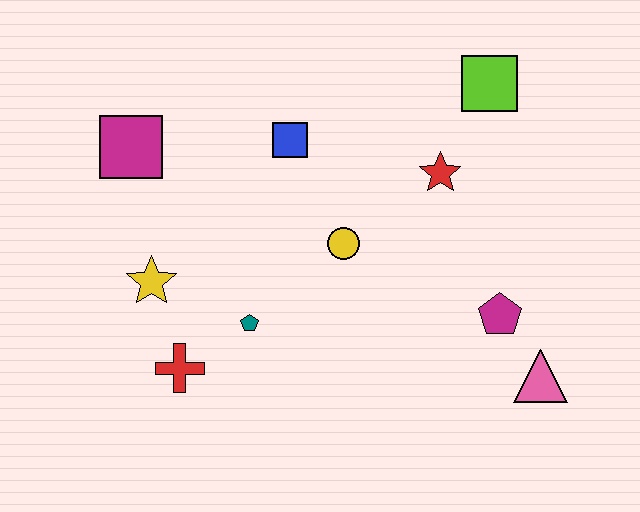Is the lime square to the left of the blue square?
No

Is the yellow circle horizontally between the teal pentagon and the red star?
Yes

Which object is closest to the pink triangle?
The magenta pentagon is closest to the pink triangle.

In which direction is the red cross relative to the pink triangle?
The red cross is to the left of the pink triangle.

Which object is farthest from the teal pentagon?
The lime square is farthest from the teal pentagon.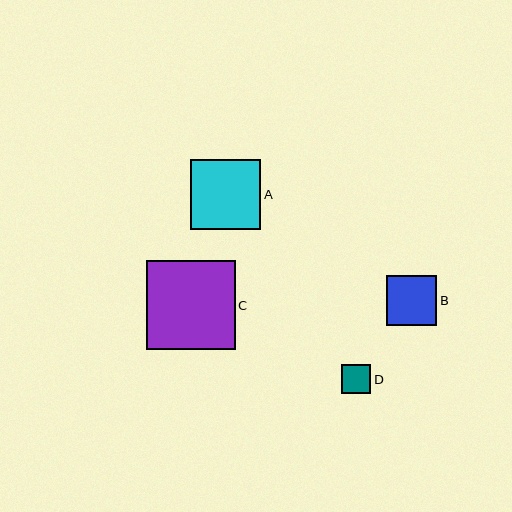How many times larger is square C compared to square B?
Square C is approximately 1.8 times the size of square B.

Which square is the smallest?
Square D is the smallest with a size of approximately 29 pixels.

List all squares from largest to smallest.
From largest to smallest: C, A, B, D.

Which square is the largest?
Square C is the largest with a size of approximately 88 pixels.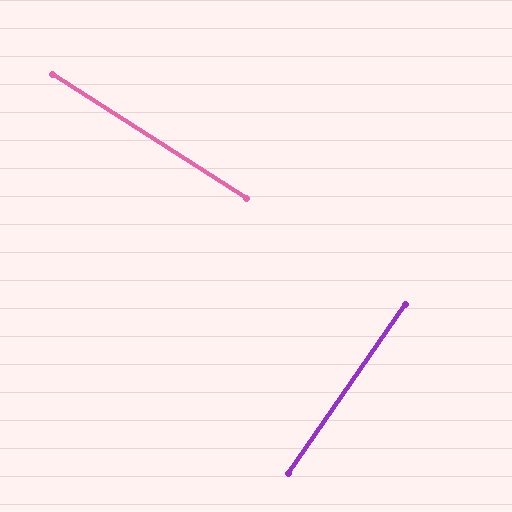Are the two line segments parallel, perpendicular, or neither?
Perpendicular — they meet at approximately 88°.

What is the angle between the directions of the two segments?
Approximately 88 degrees.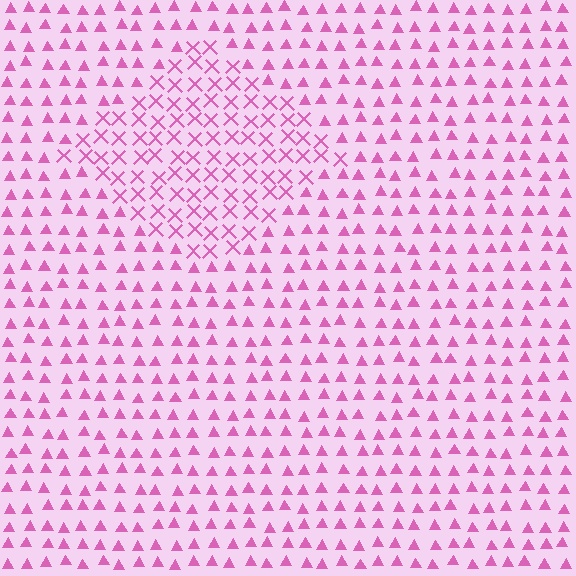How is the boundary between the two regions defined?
The boundary is defined by a change in element shape: X marks inside vs. triangles outside. All elements share the same color and spacing.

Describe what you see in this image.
The image is filled with small pink elements arranged in a uniform grid. A diamond-shaped region contains X marks, while the surrounding area contains triangles. The boundary is defined purely by the change in element shape.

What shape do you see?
I see a diamond.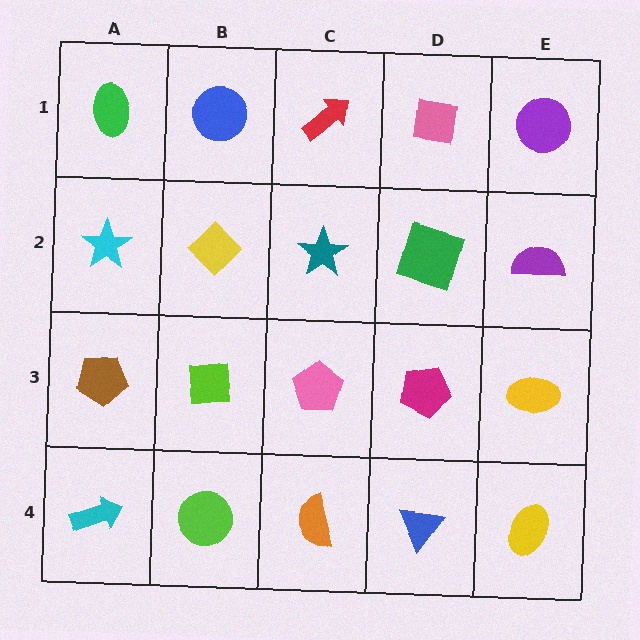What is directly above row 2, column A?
A green ellipse.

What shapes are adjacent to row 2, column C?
A red arrow (row 1, column C), a pink pentagon (row 3, column C), a yellow diamond (row 2, column B), a green square (row 2, column D).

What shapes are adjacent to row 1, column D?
A green square (row 2, column D), a red arrow (row 1, column C), a purple circle (row 1, column E).